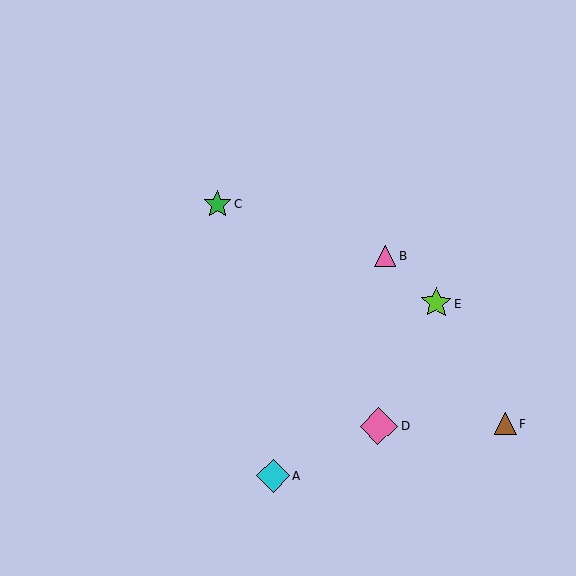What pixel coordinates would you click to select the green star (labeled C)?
Click at (218, 204) to select the green star C.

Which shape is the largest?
The pink diamond (labeled D) is the largest.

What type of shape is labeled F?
Shape F is a brown triangle.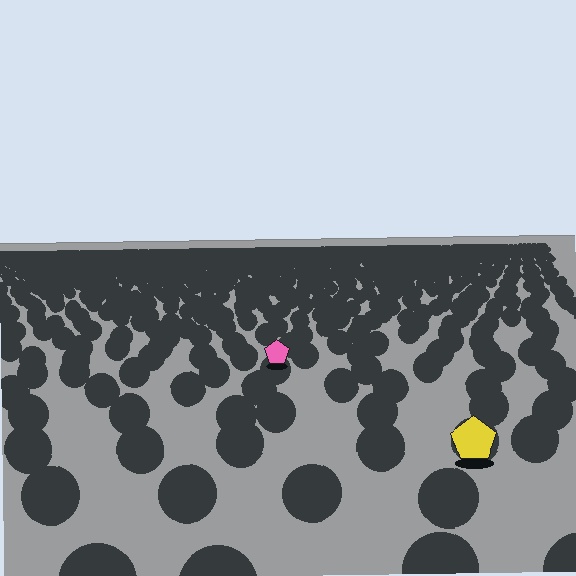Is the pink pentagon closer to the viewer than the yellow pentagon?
No. The yellow pentagon is closer — you can tell from the texture gradient: the ground texture is coarser near it.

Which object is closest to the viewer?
The yellow pentagon is closest. The texture marks near it are larger and more spread out.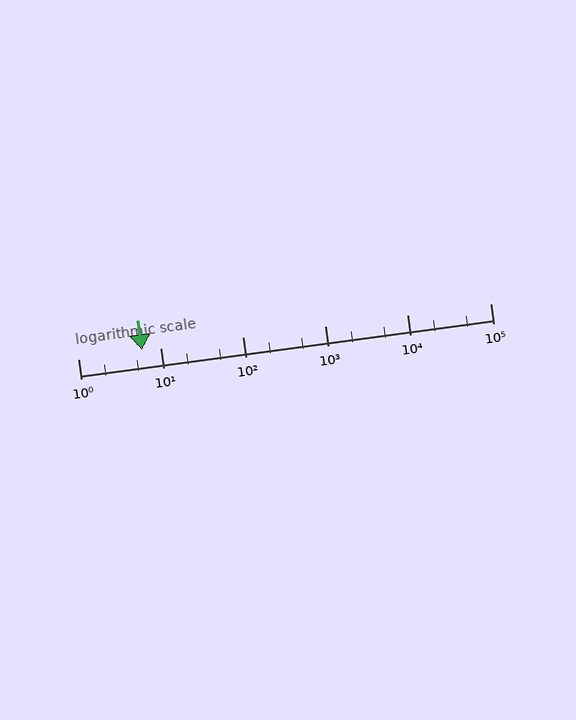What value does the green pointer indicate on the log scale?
The pointer indicates approximately 6.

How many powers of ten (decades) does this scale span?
The scale spans 5 decades, from 1 to 100000.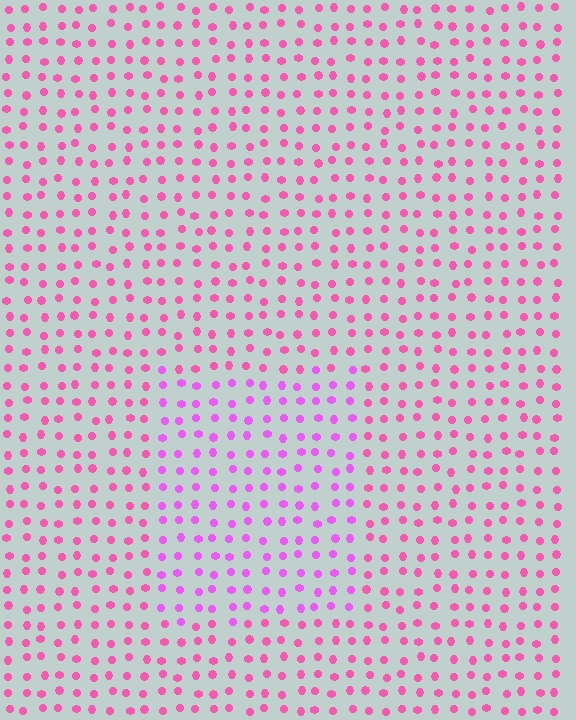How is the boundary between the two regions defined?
The boundary is defined purely by a slight shift in hue (about 30 degrees). Spacing, size, and orientation are identical on both sides.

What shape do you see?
I see a rectangle.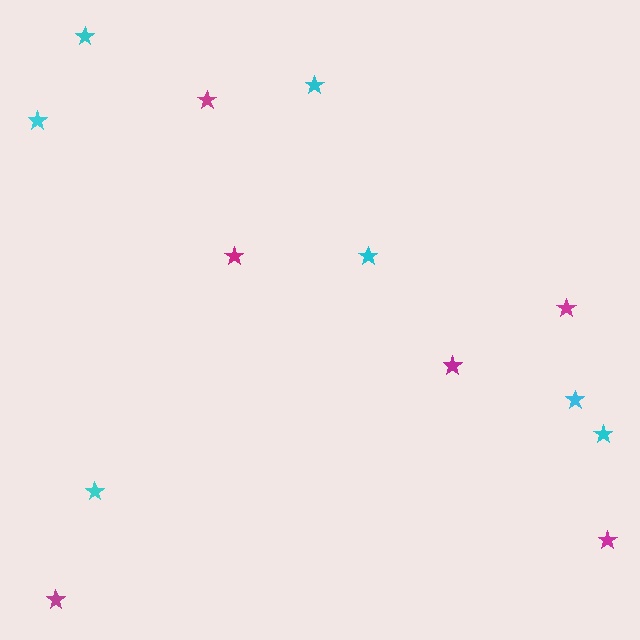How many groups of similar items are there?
There are 2 groups: one group of cyan stars (7) and one group of magenta stars (6).